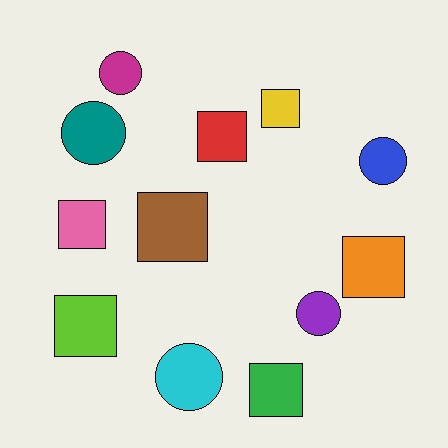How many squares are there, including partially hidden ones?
There are 7 squares.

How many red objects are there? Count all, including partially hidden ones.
There is 1 red object.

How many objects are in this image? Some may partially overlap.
There are 12 objects.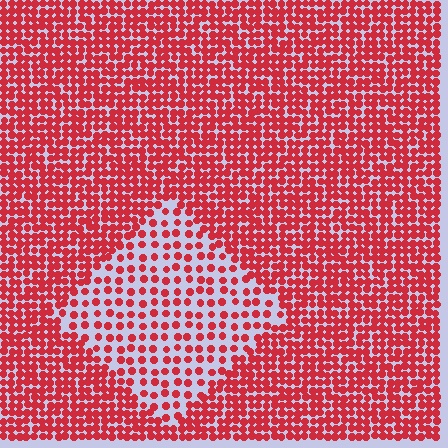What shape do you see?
I see a diamond.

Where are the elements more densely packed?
The elements are more densely packed outside the diamond boundary.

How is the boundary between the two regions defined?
The boundary is defined by a change in element density (approximately 2.2x ratio). All elements are the same color, size, and shape.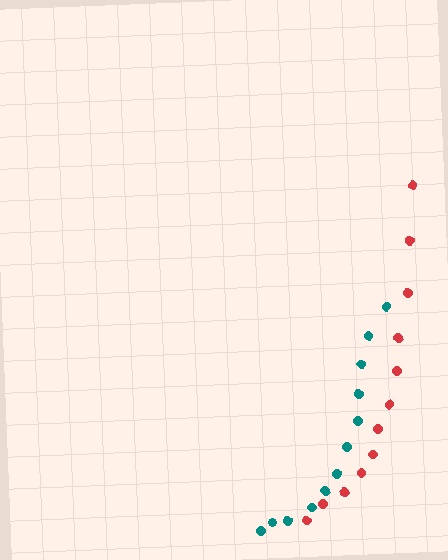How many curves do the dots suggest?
There are 2 distinct paths.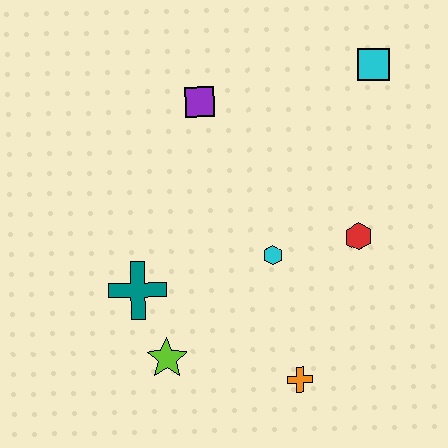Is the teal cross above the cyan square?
No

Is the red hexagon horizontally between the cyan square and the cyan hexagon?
Yes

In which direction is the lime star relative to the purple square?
The lime star is below the purple square.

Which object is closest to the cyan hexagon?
The red hexagon is closest to the cyan hexagon.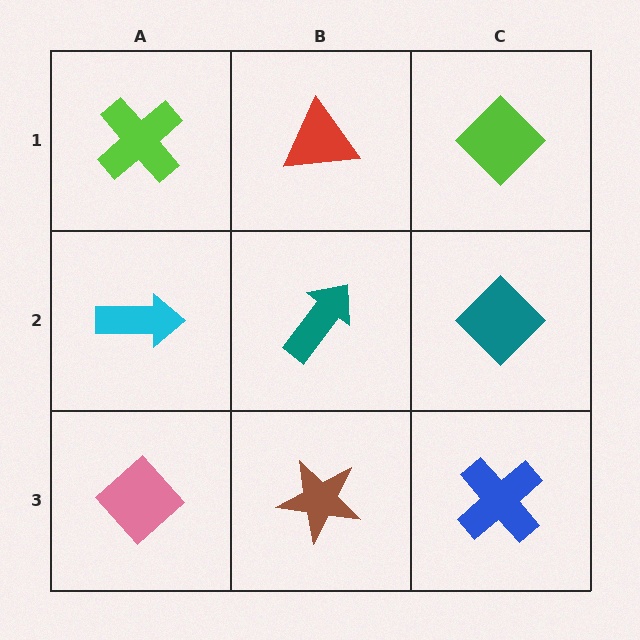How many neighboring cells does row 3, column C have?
2.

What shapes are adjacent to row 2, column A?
A lime cross (row 1, column A), a pink diamond (row 3, column A), a teal arrow (row 2, column B).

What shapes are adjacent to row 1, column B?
A teal arrow (row 2, column B), a lime cross (row 1, column A), a lime diamond (row 1, column C).